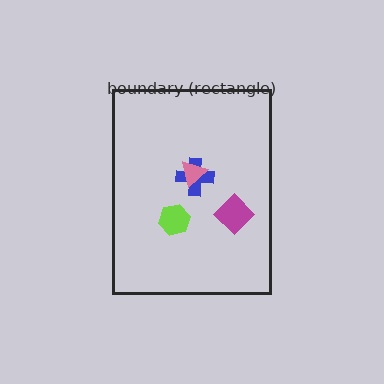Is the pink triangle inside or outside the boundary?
Inside.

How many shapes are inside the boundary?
4 inside, 0 outside.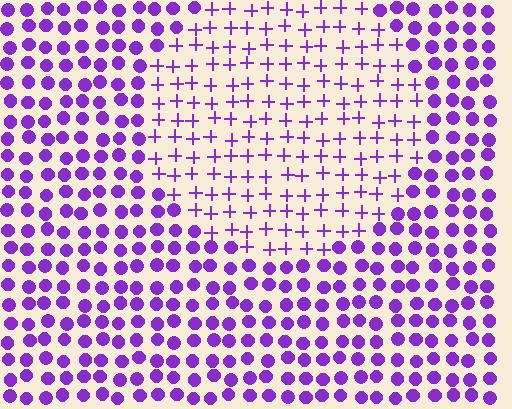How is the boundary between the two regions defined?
The boundary is defined by a change in element shape: plus signs inside vs. circles outside. All elements share the same color and spacing.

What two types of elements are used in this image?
The image uses plus signs inside the circle region and circles outside it.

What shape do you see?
I see a circle.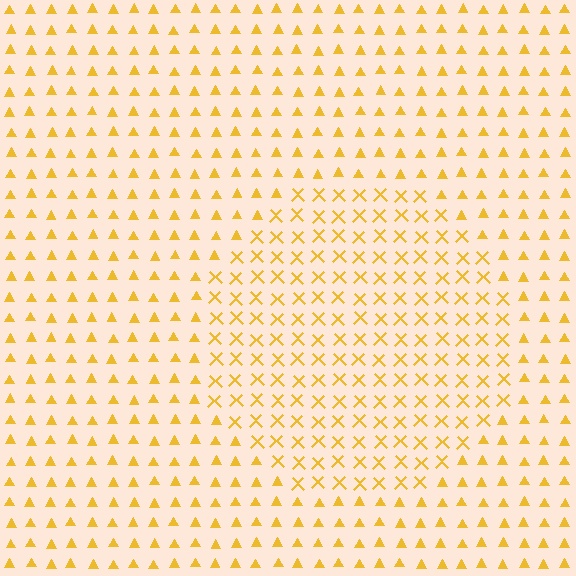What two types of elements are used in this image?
The image uses X marks inside the circle region and triangles outside it.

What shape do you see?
I see a circle.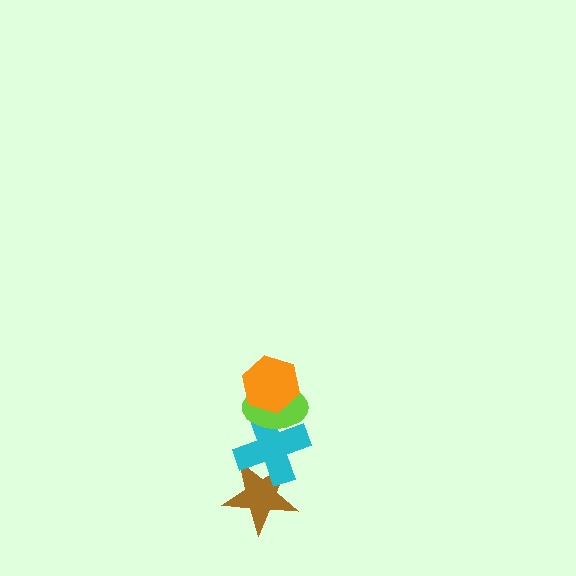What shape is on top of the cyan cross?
The lime ellipse is on top of the cyan cross.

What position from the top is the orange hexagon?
The orange hexagon is 1st from the top.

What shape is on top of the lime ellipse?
The orange hexagon is on top of the lime ellipse.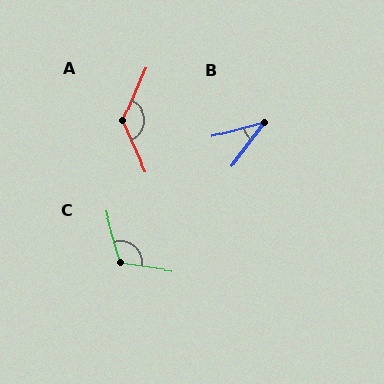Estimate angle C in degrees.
Approximately 114 degrees.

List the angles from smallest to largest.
B (38°), C (114°), A (132°).